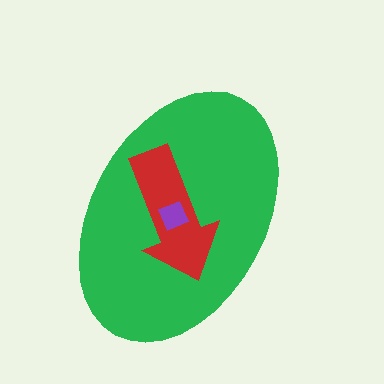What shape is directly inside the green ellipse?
The red arrow.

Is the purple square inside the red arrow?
Yes.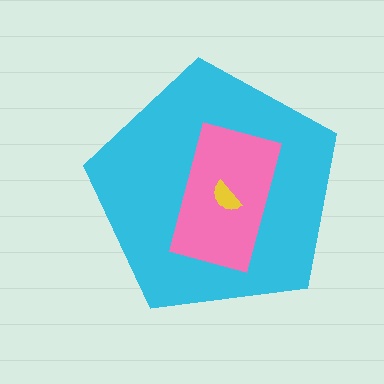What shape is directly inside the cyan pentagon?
The pink rectangle.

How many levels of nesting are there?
3.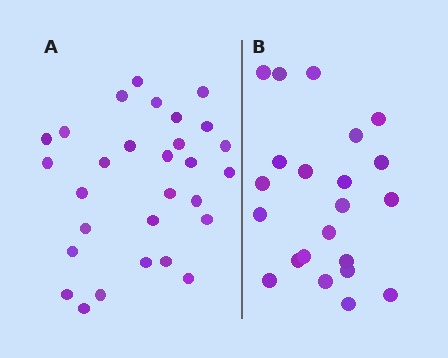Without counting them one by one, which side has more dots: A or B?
Region A (the left region) has more dots.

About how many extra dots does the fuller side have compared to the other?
Region A has roughly 8 or so more dots than region B.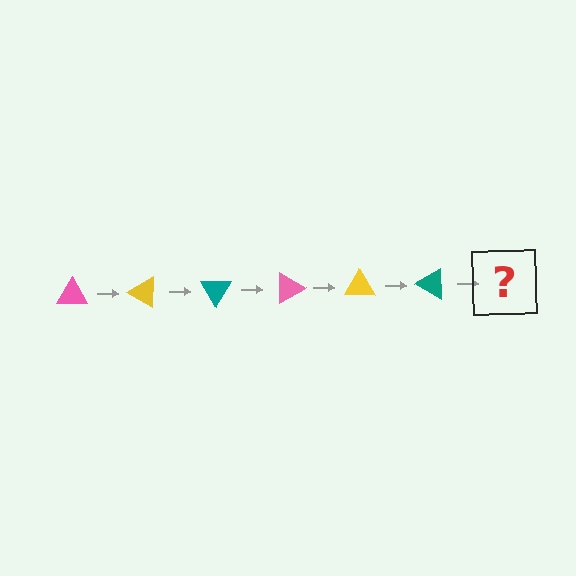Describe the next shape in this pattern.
It should be a pink triangle, rotated 180 degrees from the start.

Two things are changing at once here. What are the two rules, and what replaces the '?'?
The two rules are that it rotates 30 degrees each step and the color cycles through pink, yellow, and teal. The '?' should be a pink triangle, rotated 180 degrees from the start.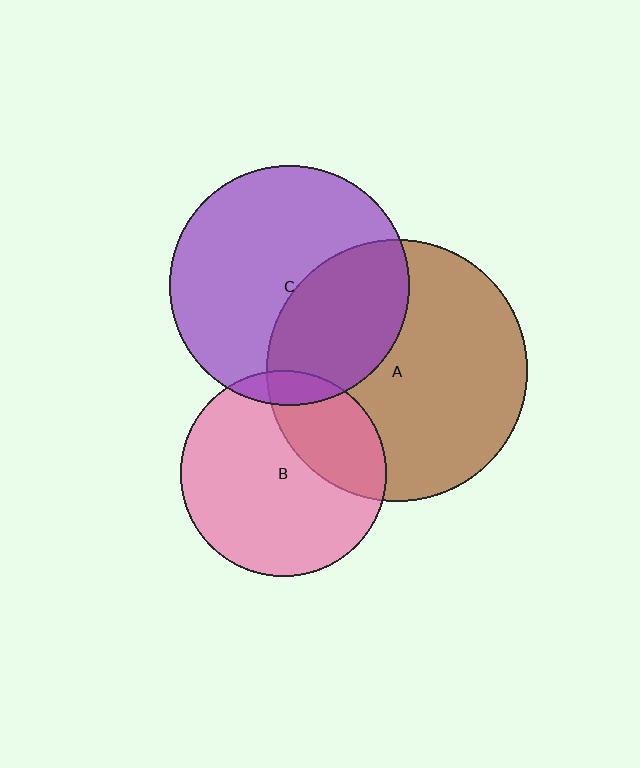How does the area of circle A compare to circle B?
Approximately 1.6 times.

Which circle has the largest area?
Circle A (brown).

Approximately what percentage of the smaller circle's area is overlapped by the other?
Approximately 30%.